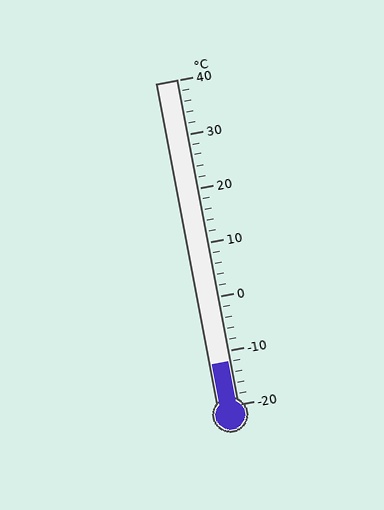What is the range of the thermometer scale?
The thermometer scale ranges from -20°C to 40°C.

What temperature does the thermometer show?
The thermometer shows approximately -12°C.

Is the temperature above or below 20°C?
The temperature is below 20°C.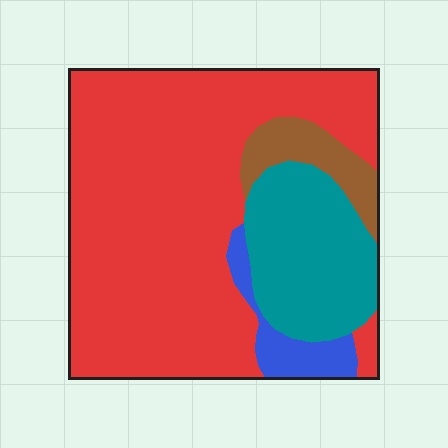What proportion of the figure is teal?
Teal takes up about one fifth (1/5) of the figure.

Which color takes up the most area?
Red, at roughly 65%.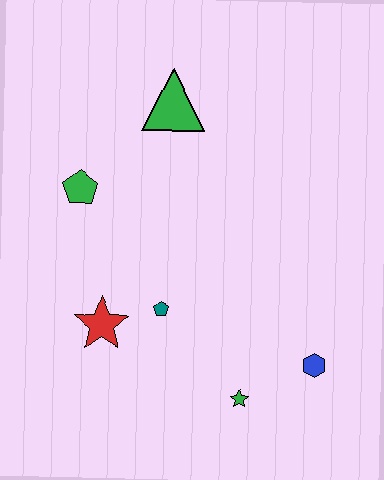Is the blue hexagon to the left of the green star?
No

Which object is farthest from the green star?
The green triangle is farthest from the green star.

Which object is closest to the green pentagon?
The green triangle is closest to the green pentagon.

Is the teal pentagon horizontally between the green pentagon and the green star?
Yes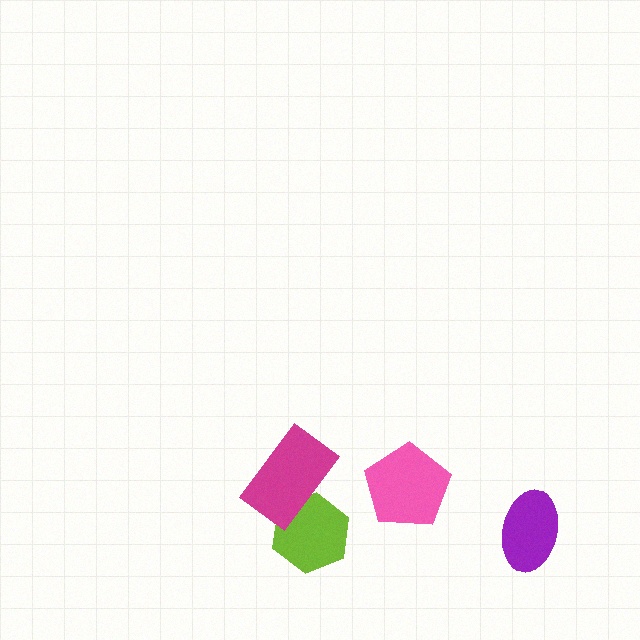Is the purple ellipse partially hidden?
No, no other shape covers it.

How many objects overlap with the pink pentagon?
0 objects overlap with the pink pentagon.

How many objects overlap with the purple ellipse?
0 objects overlap with the purple ellipse.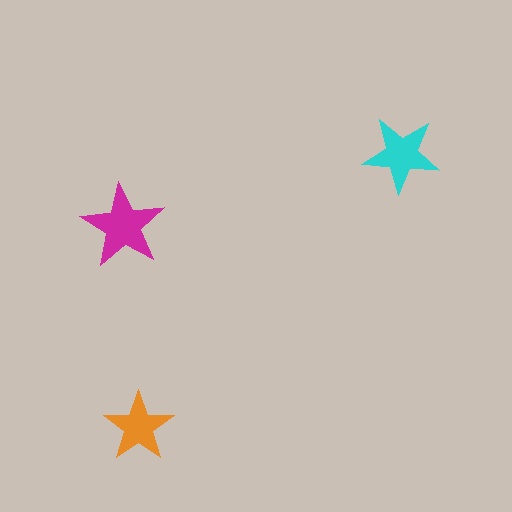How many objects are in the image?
There are 3 objects in the image.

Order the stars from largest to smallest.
the magenta one, the cyan one, the orange one.